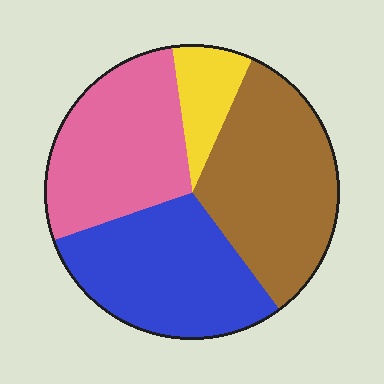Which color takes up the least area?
Yellow, at roughly 10%.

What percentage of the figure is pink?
Pink takes up about one quarter (1/4) of the figure.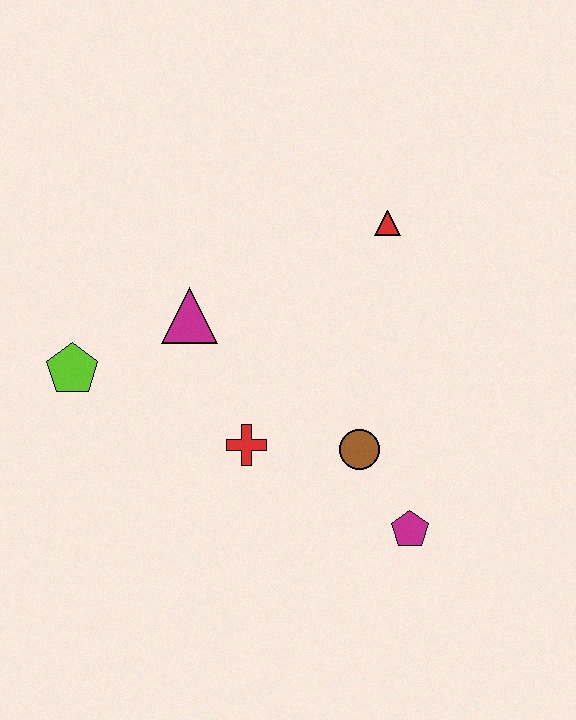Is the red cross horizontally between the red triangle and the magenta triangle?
Yes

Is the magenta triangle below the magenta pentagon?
No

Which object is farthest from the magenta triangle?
The magenta pentagon is farthest from the magenta triangle.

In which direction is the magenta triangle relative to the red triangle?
The magenta triangle is to the left of the red triangle.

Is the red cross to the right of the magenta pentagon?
No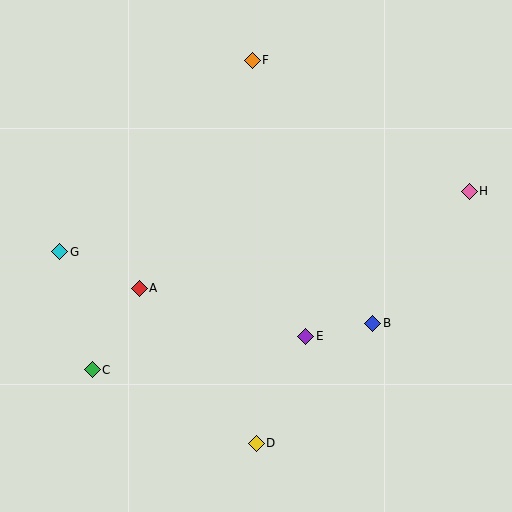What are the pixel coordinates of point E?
Point E is at (306, 336).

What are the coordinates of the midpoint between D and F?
The midpoint between D and F is at (254, 252).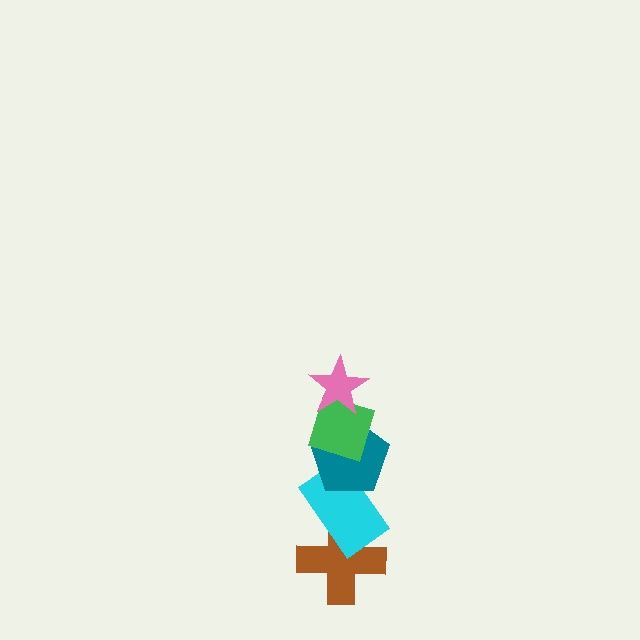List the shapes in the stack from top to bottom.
From top to bottom: the pink star, the green diamond, the teal pentagon, the cyan rectangle, the brown cross.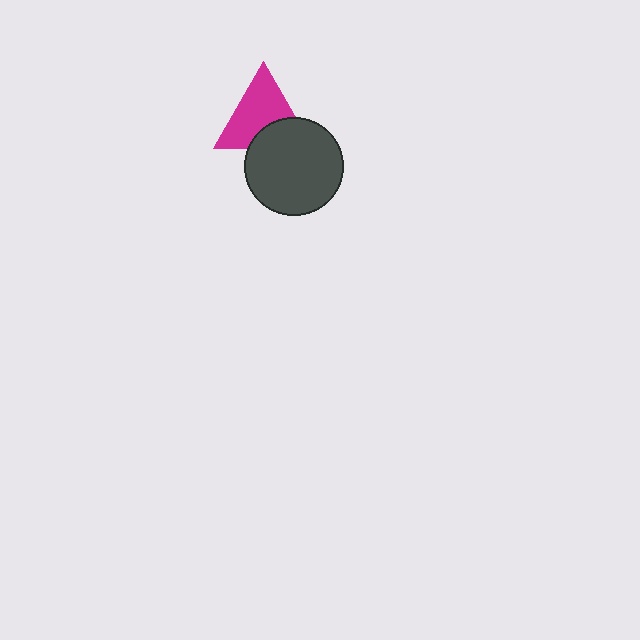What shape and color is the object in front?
The object in front is a dark gray circle.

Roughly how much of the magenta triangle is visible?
Most of it is visible (roughly 67%).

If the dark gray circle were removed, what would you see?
You would see the complete magenta triangle.